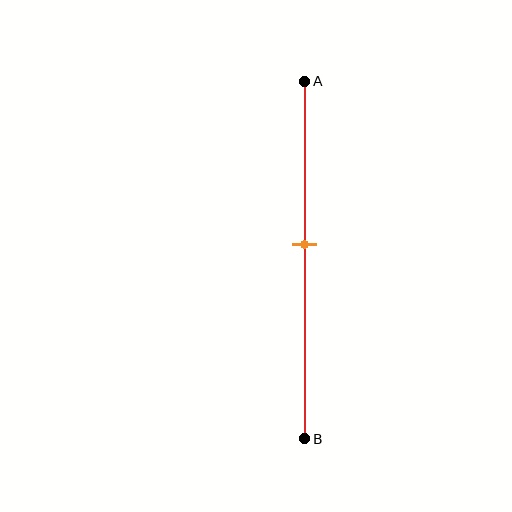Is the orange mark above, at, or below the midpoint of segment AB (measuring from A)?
The orange mark is above the midpoint of segment AB.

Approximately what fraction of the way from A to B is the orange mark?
The orange mark is approximately 45% of the way from A to B.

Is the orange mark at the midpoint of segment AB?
No, the mark is at about 45% from A, not at the 50% midpoint.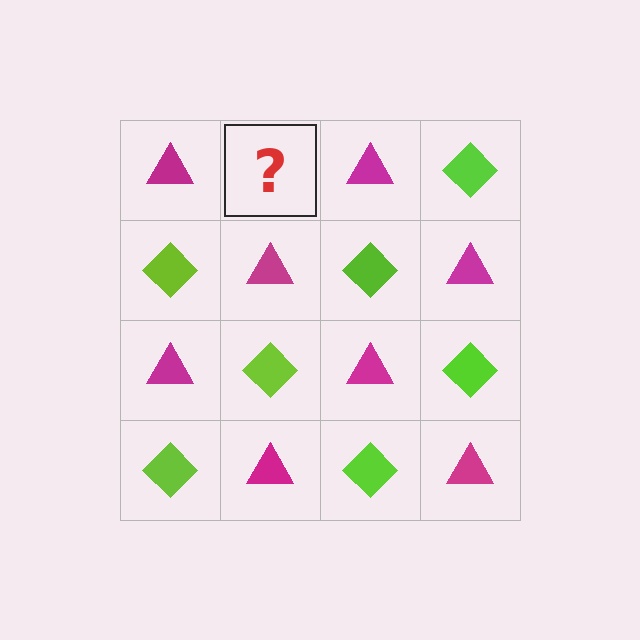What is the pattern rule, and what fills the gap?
The rule is that it alternates magenta triangle and lime diamond in a checkerboard pattern. The gap should be filled with a lime diamond.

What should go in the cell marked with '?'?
The missing cell should contain a lime diamond.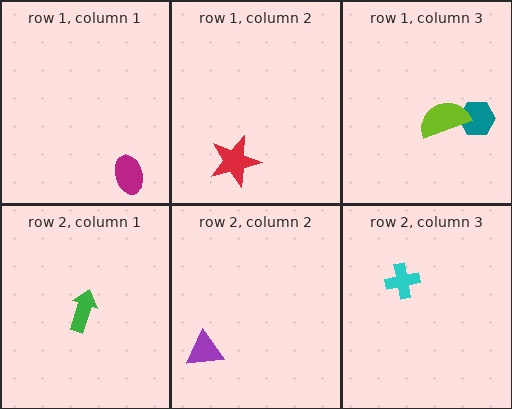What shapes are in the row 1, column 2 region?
The red star.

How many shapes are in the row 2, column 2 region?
1.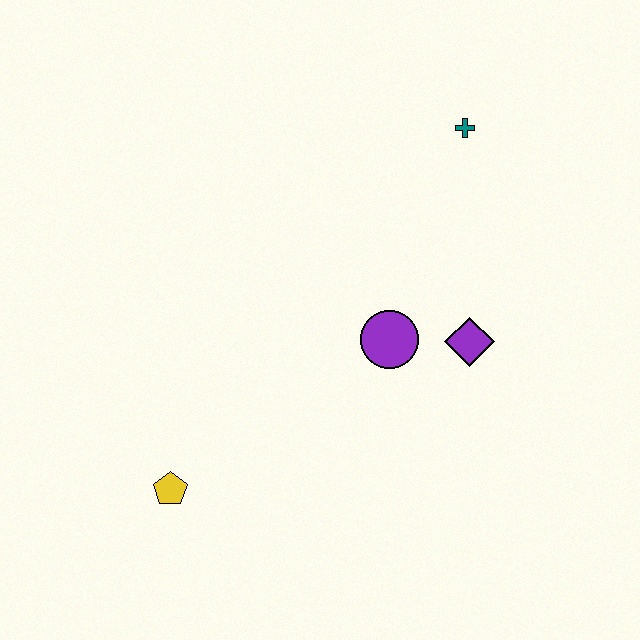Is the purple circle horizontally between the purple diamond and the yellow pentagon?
Yes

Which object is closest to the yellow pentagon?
The purple circle is closest to the yellow pentagon.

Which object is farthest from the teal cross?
The yellow pentagon is farthest from the teal cross.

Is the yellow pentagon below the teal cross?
Yes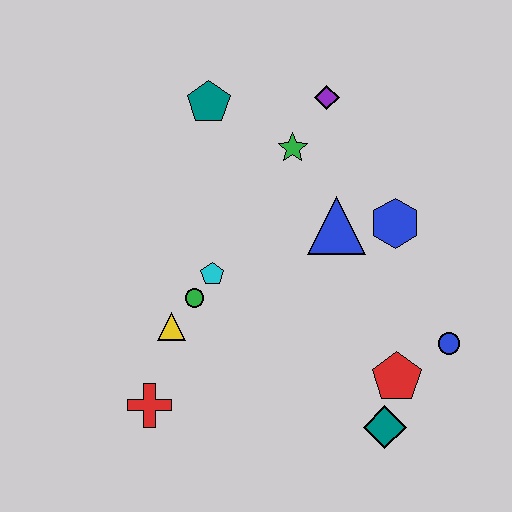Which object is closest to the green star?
The purple diamond is closest to the green star.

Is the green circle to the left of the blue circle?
Yes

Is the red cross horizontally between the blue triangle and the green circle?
No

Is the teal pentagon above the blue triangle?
Yes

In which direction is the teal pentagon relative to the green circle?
The teal pentagon is above the green circle.